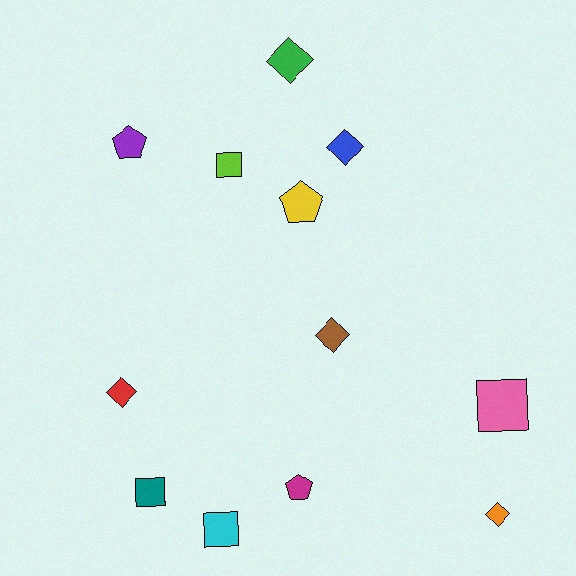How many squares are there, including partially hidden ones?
There are 4 squares.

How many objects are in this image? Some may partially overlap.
There are 12 objects.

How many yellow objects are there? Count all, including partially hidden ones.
There is 1 yellow object.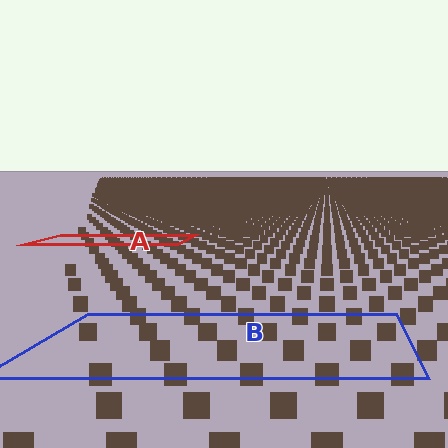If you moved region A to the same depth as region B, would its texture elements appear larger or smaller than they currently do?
They would appear larger. At a closer depth, the same texture elements are projected at a bigger on-screen size.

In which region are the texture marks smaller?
The texture marks are smaller in region A, because it is farther away.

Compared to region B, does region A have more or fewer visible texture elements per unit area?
Region A has more texture elements per unit area — they are packed more densely because it is farther away.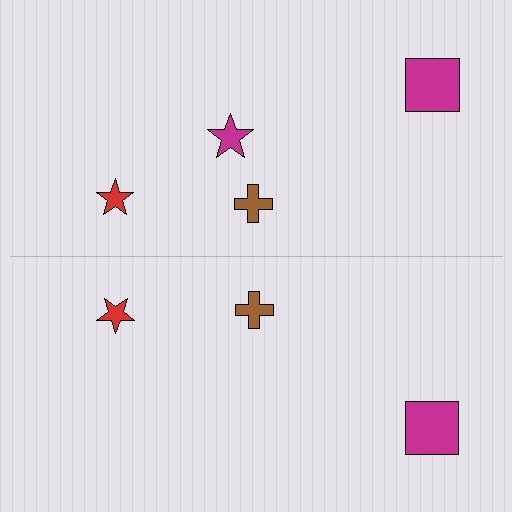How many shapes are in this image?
There are 7 shapes in this image.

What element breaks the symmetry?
A magenta star is missing from the bottom side.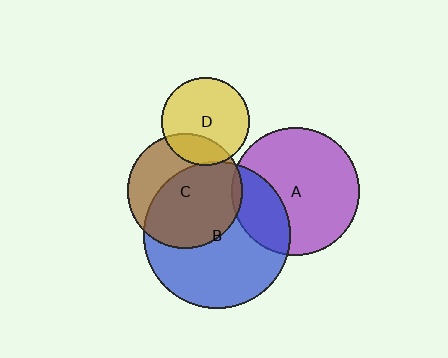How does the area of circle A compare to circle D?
Approximately 2.1 times.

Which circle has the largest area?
Circle B (blue).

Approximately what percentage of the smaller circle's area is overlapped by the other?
Approximately 5%.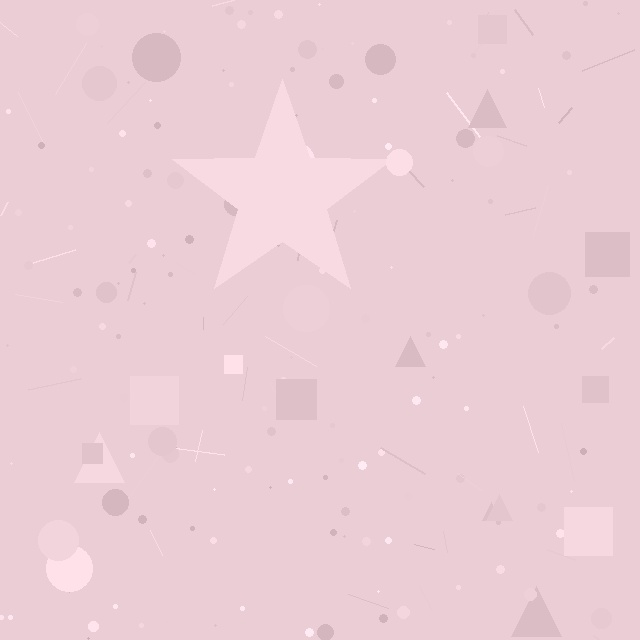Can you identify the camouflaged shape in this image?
The camouflaged shape is a star.